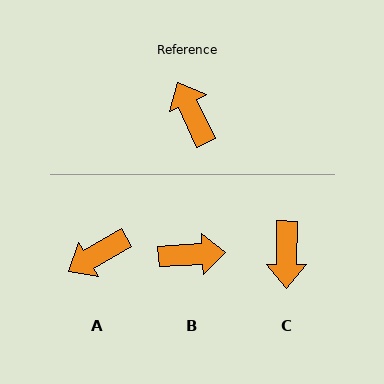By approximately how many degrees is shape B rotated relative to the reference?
Approximately 112 degrees clockwise.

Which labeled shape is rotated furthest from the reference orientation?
C, about 155 degrees away.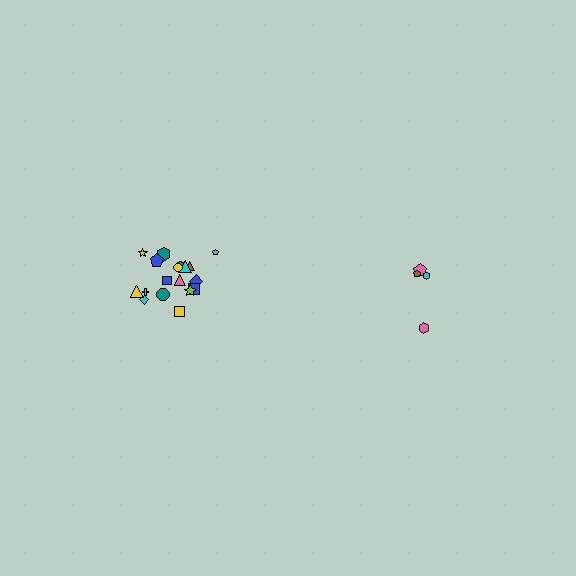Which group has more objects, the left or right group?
The left group.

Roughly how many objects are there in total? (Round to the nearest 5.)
Roughly 20 objects in total.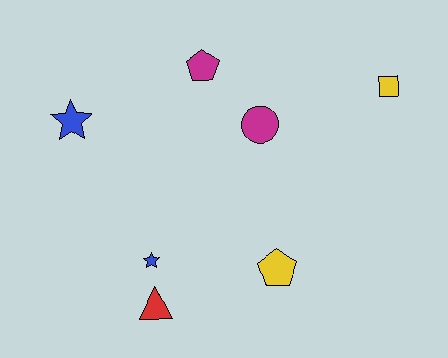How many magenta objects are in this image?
There are 2 magenta objects.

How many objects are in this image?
There are 7 objects.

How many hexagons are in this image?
There are no hexagons.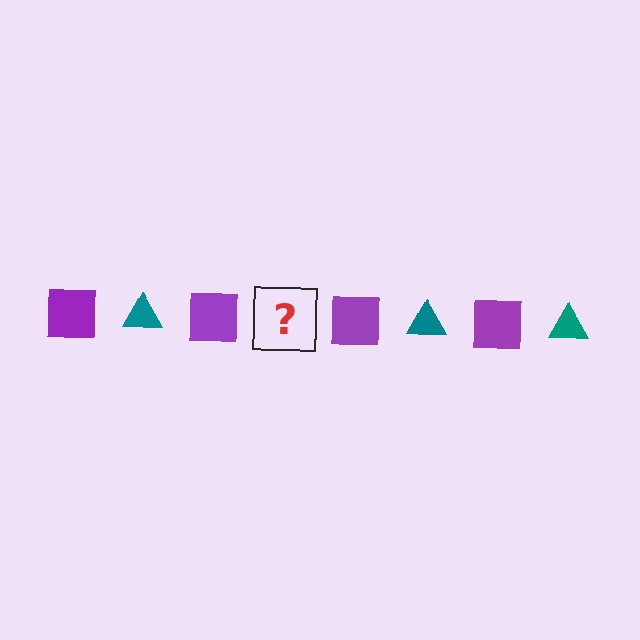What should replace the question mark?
The question mark should be replaced with a teal triangle.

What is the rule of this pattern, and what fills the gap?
The rule is that the pattern alternates between purple square and teal triangle. The gap should be filled with a teal triangle.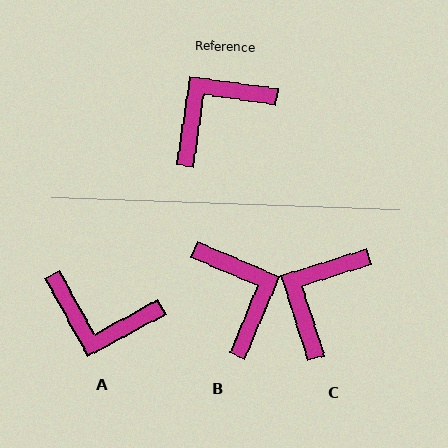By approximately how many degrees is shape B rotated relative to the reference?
Approximately 105 degrees clockwise.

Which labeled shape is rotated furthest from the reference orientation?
A, about 127 degrees away.